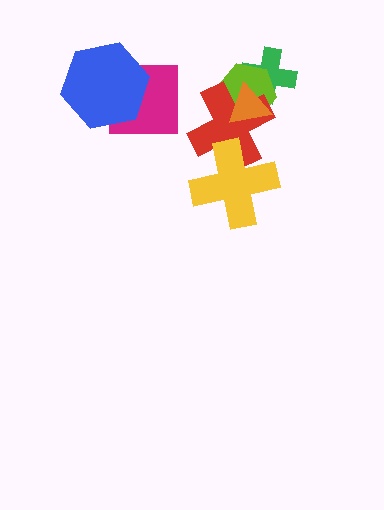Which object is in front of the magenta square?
The blue hexagon is in front of the magenta square.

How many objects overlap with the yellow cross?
1 object overlaps with the yellow cross.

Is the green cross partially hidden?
Yes, it is partially covered by another shape.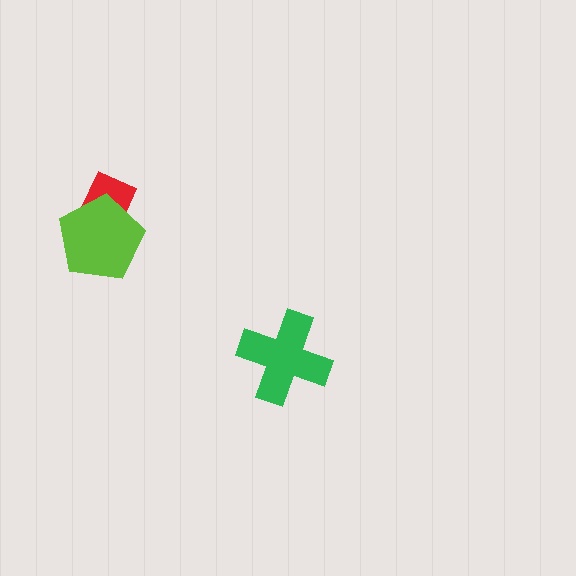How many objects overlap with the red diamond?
1 object overlaps with the red diamond.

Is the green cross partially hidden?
No, no other shape covers it.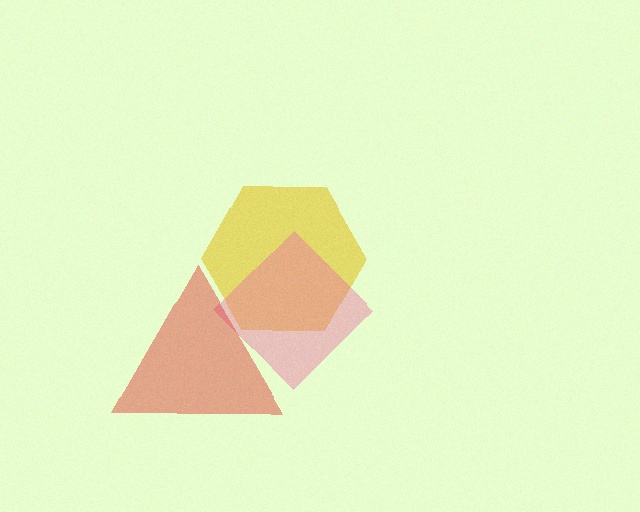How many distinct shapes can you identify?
There are 3 distinct shapes: a yellow hexagon, a pink diamond, a red triangle.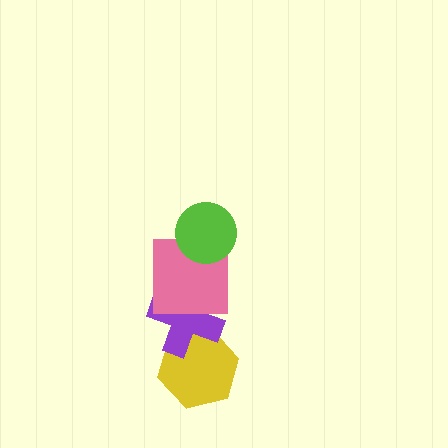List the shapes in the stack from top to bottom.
From top to bottom: the lime circle, the pink square, the purple cross, the yellow hexagon.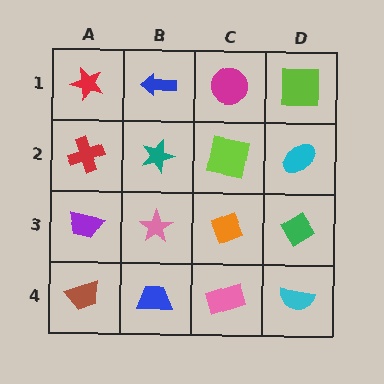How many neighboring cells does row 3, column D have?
3.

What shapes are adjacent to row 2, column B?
A blue arrow (row 1, column B), a pink star (row 3, column B), a red cross (row 2, column A), a lime square (row 2, column C).